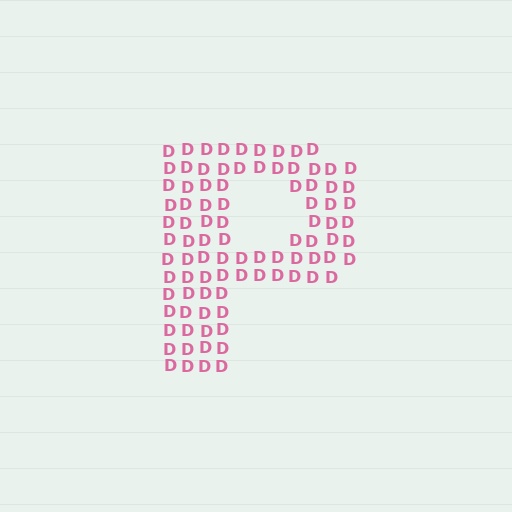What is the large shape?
The large shape is the letter P.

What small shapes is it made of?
It is made of small letter D's.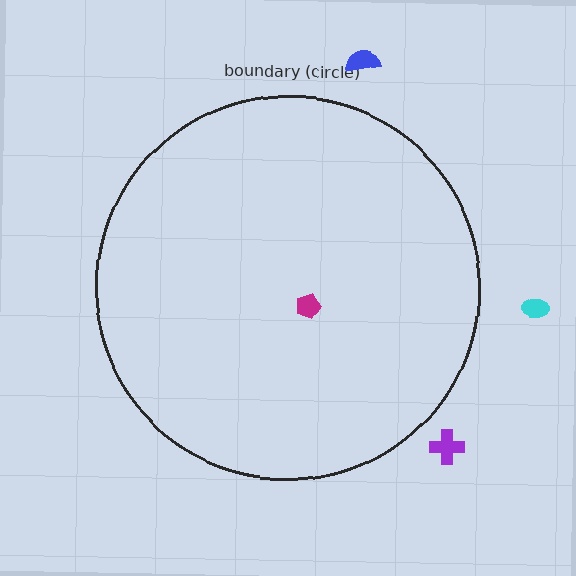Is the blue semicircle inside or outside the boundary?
Outside.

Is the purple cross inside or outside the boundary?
Outside.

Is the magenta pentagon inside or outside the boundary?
Inside.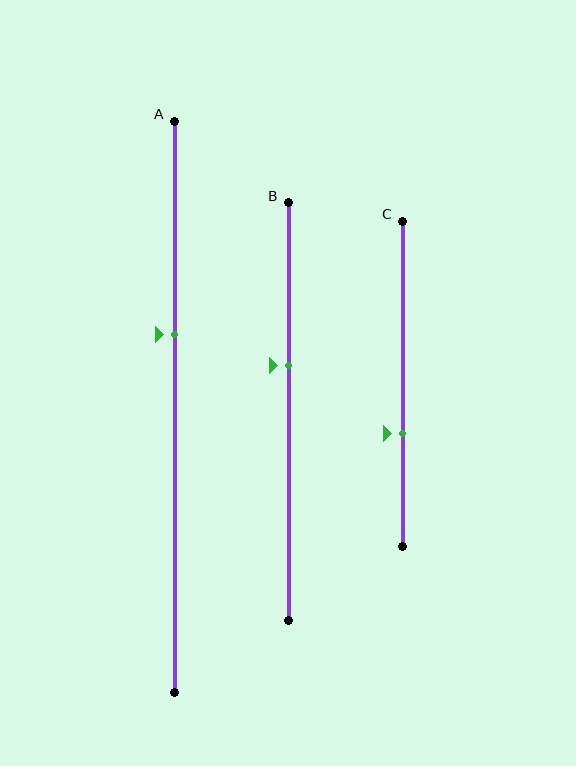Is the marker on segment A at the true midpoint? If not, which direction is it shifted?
No, the marker on segment A is shifted upward by about 13% of the segment length.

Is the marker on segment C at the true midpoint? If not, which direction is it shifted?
No, the marker on segment C is shifted downward by about 15% of the segment length.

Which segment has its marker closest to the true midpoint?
Segment B has its marker closest to the true midpoint.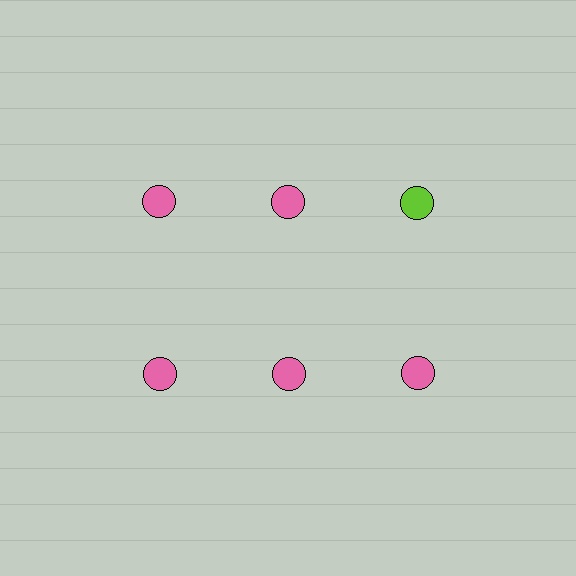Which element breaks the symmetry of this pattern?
The lime circle in the top row, center column breaks the symmetry. All other shapes are pink circles.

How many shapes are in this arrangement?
There are 6 shapes arranged in a grid pattern.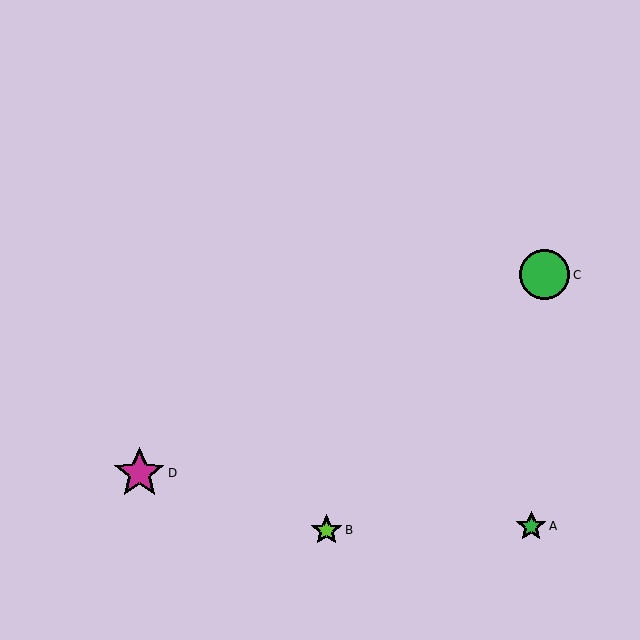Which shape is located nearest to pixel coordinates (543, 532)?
The green star (labeled A) at (531, 526) is nearest to that location.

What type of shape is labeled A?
Shape A is a green star.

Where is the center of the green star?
The center of the green star is at (531, 526).